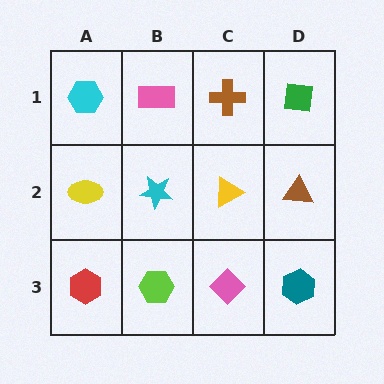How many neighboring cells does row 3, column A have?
2.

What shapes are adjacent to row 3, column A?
A yellow ellipse (row 2, column A), a lime hexagon (row 3, column B).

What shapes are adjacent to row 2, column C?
A brown cross (row 1, column C), a pink diamond (row 3, column C), a cyan star (row 2, column B), a brown triangle (row 2, column D).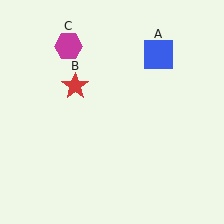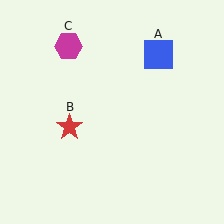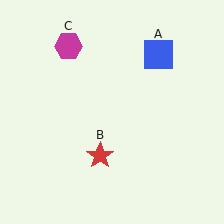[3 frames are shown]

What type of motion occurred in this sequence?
The red star (object B) rotated counterclockwise around the center of the scene.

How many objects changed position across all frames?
1 object changed position: red star (object B).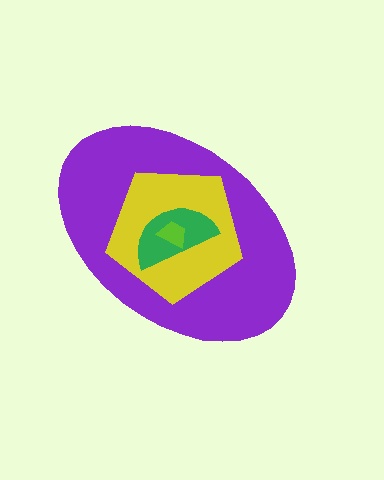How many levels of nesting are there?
4.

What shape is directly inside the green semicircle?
The lime trapezoid.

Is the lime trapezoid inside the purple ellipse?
Yes.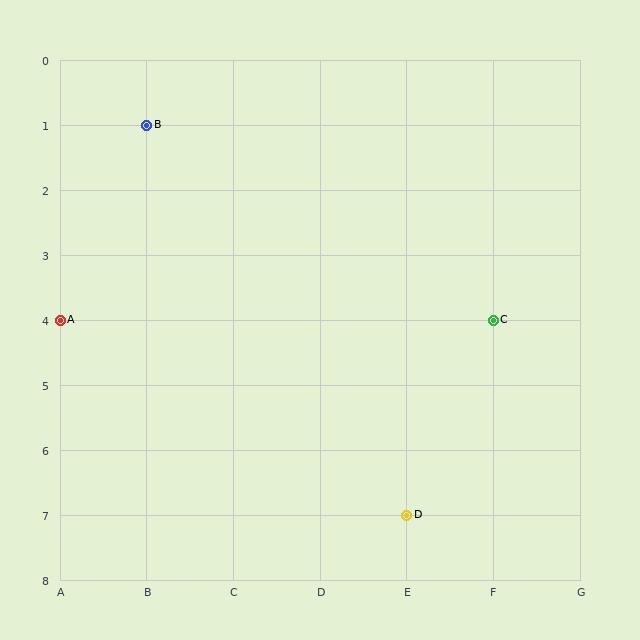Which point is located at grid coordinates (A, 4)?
Point A is at (A, 4).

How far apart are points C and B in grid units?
Points C and B are 4 columns and 3 rows apart (about 5.0 grid units diagonally).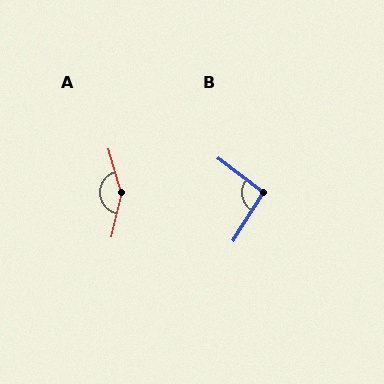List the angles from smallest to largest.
B (95°), A (152°).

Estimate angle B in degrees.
Approximately 95 degrees.